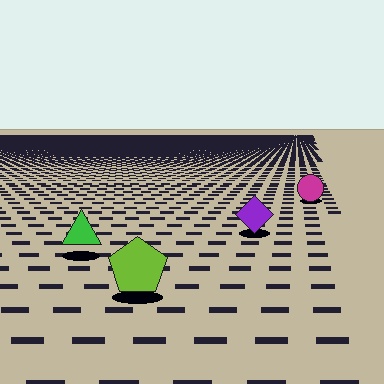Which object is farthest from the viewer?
The magenta circle is farthest from the viewer. It appears smaller and the ground texture around it is denser.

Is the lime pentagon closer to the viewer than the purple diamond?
Yes. The lime pentagon is closer — you can tell from the texture gradient: the ground texture is coarser near it.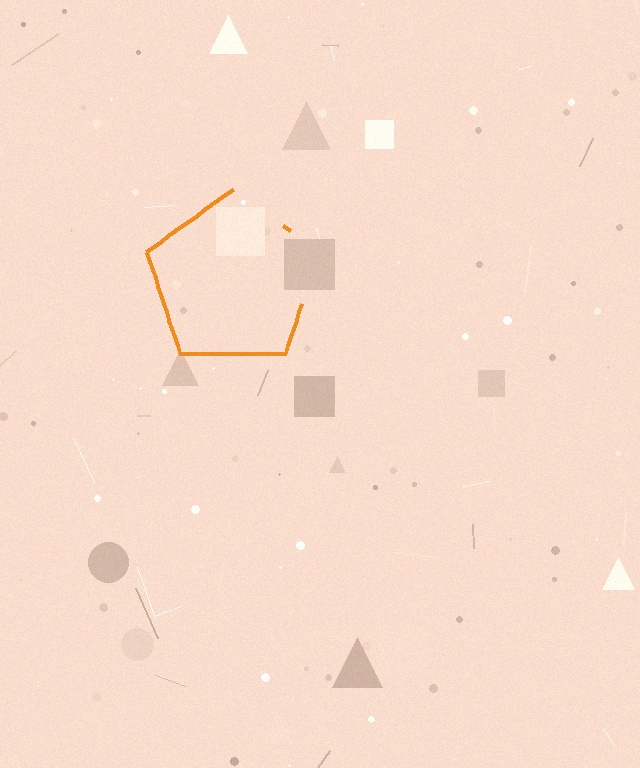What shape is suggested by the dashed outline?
The dashed outline suggests a pentagon.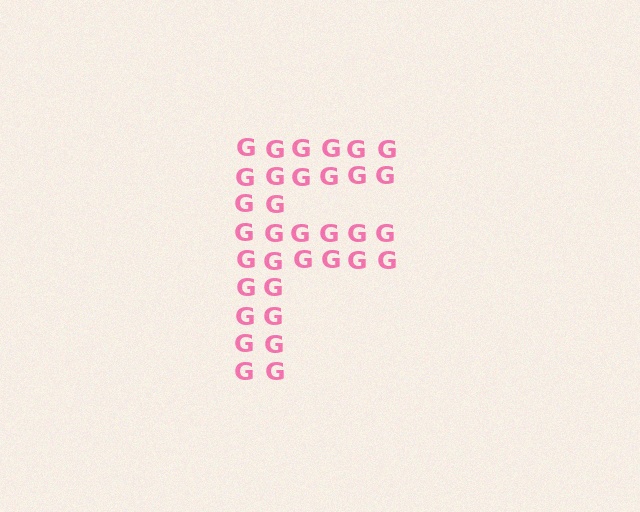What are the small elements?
The small elements are letter G's.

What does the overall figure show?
The overall figure shows the letter F.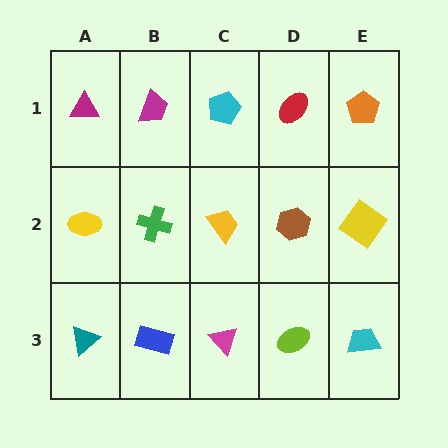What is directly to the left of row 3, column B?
A teal triangle.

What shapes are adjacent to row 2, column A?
A magenta triangle (row 1, column A), a teal triangle (row 3, column A), a green cross (row 2, column B).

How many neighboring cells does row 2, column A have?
3.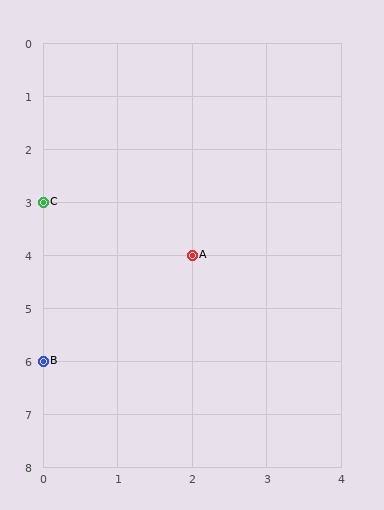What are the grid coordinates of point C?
Point C is at grid coordinates (0, 3).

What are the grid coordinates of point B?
Point B is at grid coordinates (0, 6).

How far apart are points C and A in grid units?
Points C and A are 2 columns and 1 row apart (about 2.2 grid units diagonally).